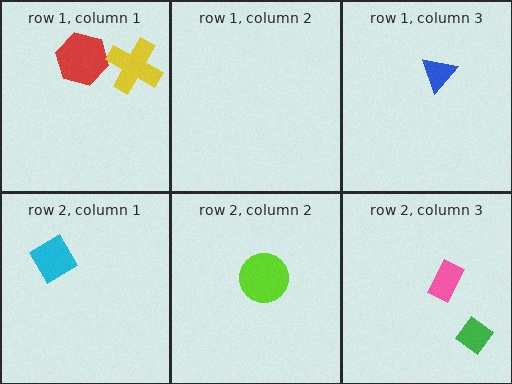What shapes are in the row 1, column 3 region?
The blue triangle.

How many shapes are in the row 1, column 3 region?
1.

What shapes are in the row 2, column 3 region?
The green diamond, the pink rectangle.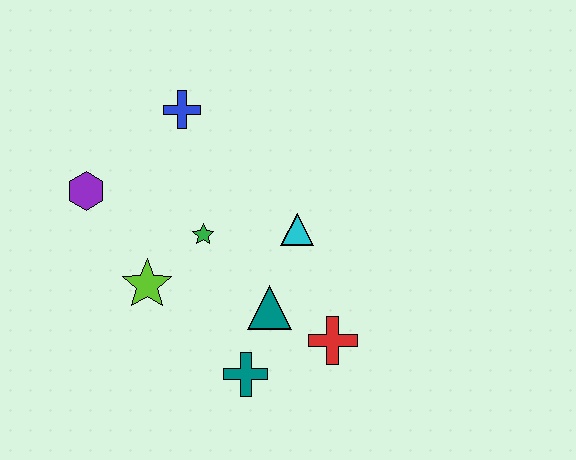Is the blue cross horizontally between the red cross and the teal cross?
No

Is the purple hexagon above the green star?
Yes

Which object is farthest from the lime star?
The red cross is farthest from the lime star.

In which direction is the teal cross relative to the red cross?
The teal cross is to the left of the red cross.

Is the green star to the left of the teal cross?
Yes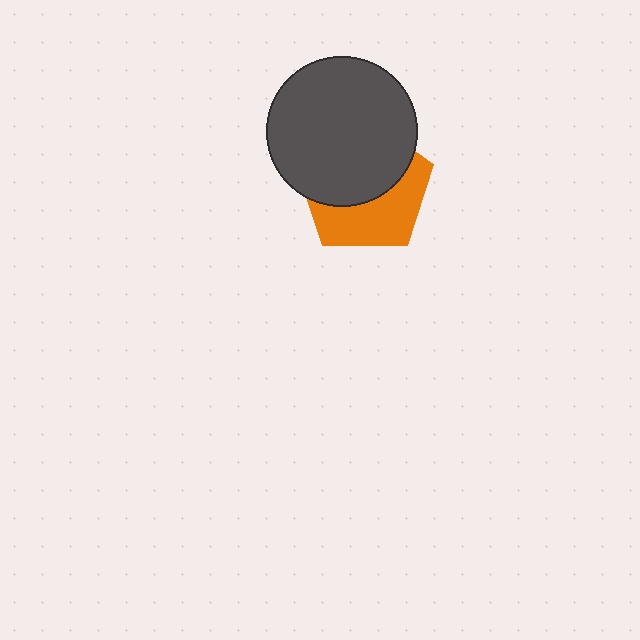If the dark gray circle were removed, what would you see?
You would see the complete orange pentagon.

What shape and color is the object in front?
The object in front is a dark gray circle.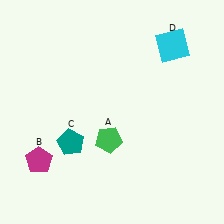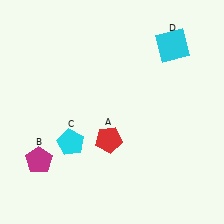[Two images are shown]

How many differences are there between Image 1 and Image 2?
There are 2 differences between the two images.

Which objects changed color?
A changed from green to red. C changed from teal to cyan.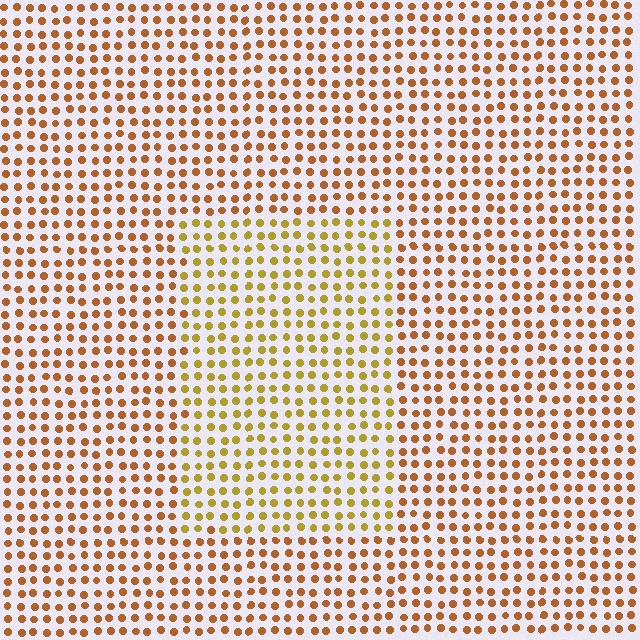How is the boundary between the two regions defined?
The boundary is defined purely by a slight shift in hue (about 28 degrees). Spacing, size, and orientation are identical on both sides.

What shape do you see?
I see a rectangle.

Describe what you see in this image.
The image is filled with small brown elements in a uniform arrangement. A rectangle-shaped region is visible where the elements are tinted to a slightly different hue, forming a subtle color boundary.